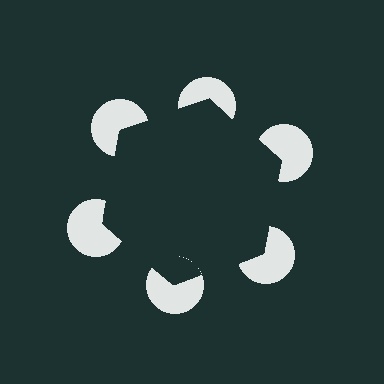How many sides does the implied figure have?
6 sides.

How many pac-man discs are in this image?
There are 6 — one at each vertex of the illusory hexagon.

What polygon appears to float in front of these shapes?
An illusory hexagon — its edges are inferred from the aligned wedge cuts in the pac-man discs, not physically drawn.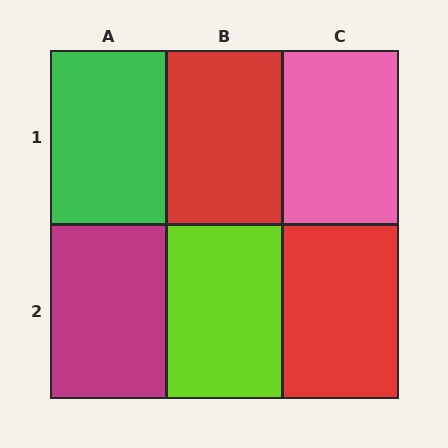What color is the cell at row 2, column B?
Lime.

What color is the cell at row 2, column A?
Magenta.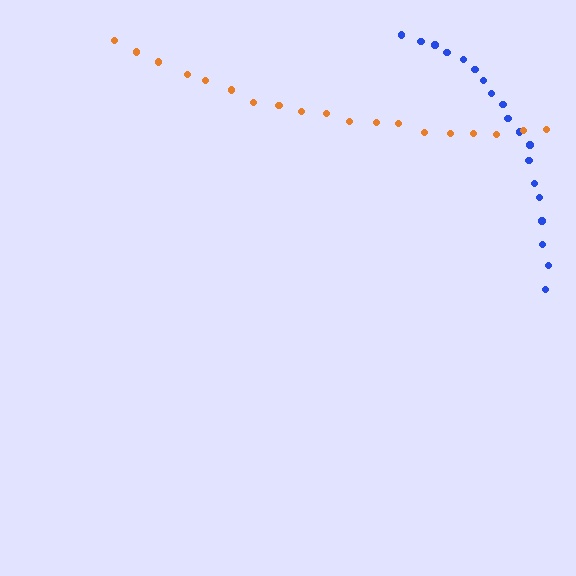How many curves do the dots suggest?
There are 2 distinct paths.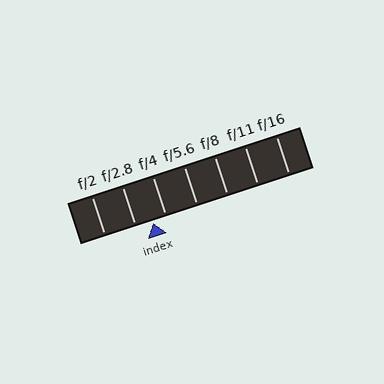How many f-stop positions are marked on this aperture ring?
There are 7 f-stop positions marked.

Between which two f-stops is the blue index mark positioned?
The index mark is between f/2.8 and f/4.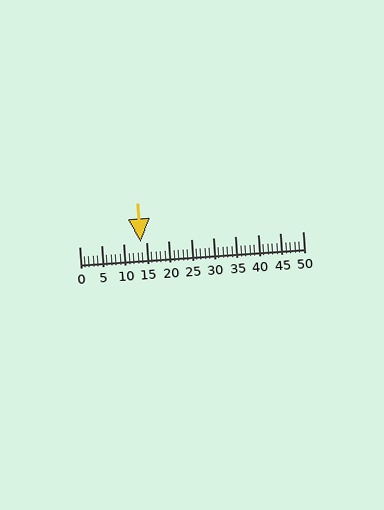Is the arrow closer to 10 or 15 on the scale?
The arrow is closer to 15.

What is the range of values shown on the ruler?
The ruler shows values from 0 to 50.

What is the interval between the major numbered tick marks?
The major tick marks are spaced 5 units apart.